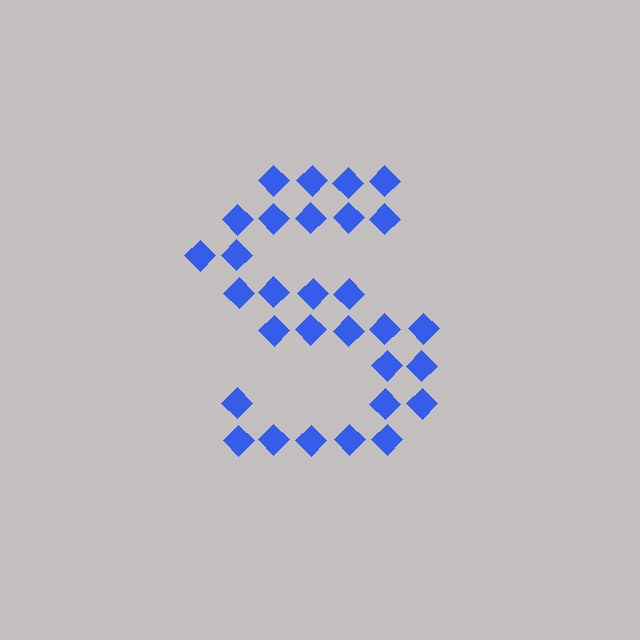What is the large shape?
The large shape is the letter S.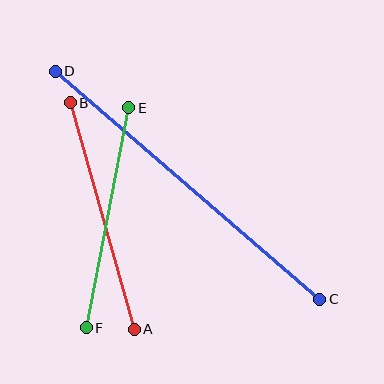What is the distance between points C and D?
The distance is approximately 349 pixels.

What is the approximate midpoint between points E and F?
The midpoint is at approximately (108, 218) pixels.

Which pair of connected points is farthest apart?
Points C and D are farthest apart.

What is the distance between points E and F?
The distance is approximately 224 pixels.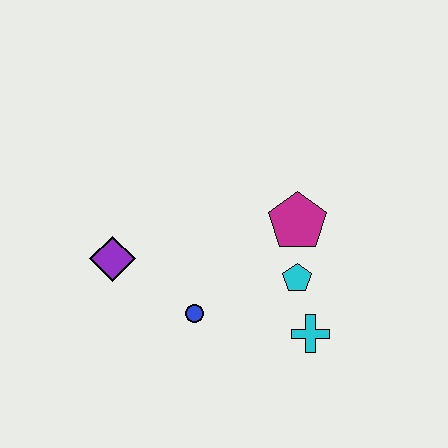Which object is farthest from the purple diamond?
The cyan cross is farthest from the purple diamond.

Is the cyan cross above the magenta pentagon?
No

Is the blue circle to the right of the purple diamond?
Yes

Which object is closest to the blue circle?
The purple diamond is closest to the blue circle.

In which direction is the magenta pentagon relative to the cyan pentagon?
The magenta pentagon is above the cyan pentagon.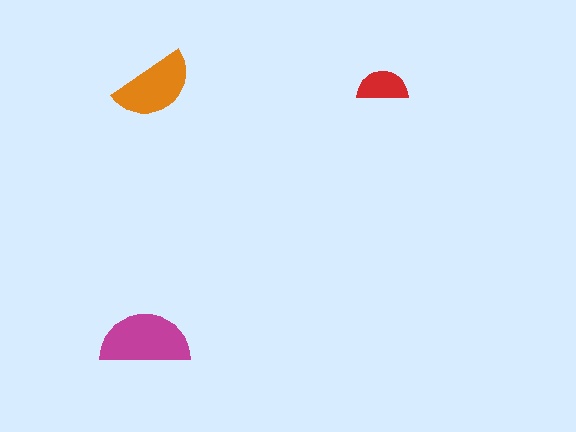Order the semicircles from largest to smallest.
the magenta one, the orange one, the red one.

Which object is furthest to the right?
The red semicircle is rightmost.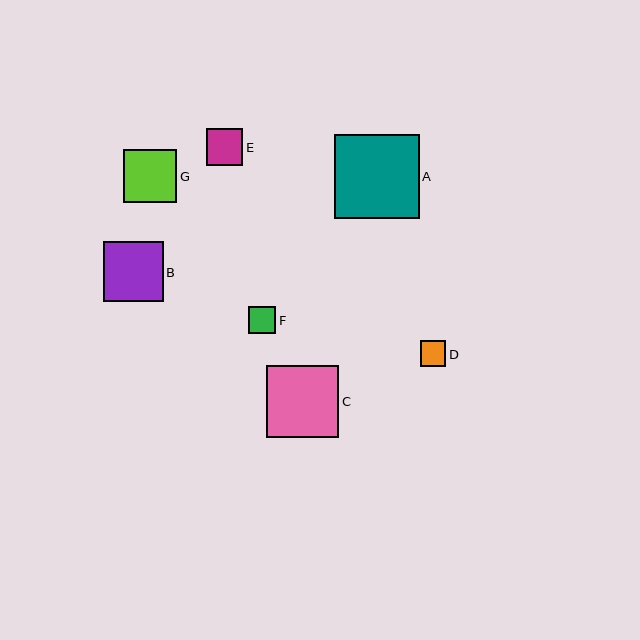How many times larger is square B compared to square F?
Square B is approximately 2.2 times the size of square F.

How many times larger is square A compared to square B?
Square A is approximately 1.4 times the size of square B.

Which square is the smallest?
Square D is the smallest with a size of approximately 26 pixels.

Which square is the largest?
Square A is the largest with a size of approximately 84 pixels.